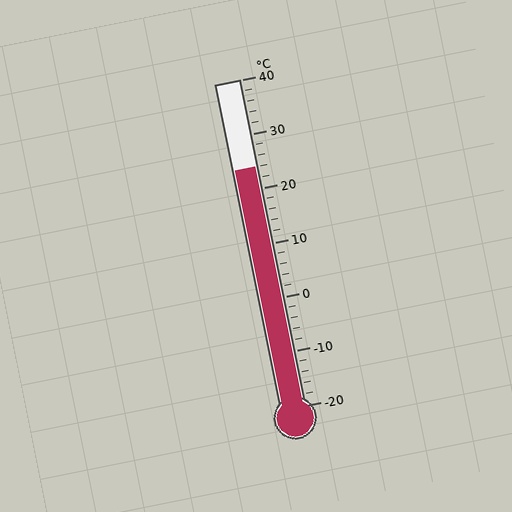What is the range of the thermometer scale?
The thermometer scale ranges from -20°C to 40°C.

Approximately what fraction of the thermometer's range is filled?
The thermometer is filled to approximately 75% of its range.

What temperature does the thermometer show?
The thermometer shows approximately 24°C.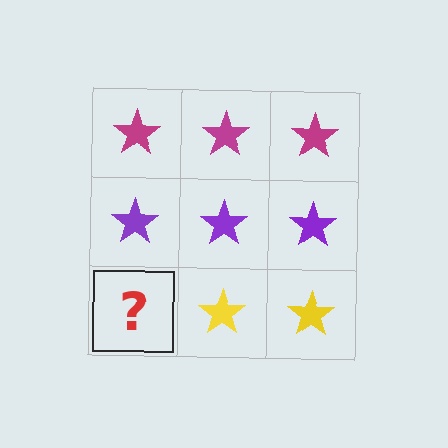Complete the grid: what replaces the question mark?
The question mark should be replaced with a yellow star.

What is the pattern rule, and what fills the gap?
The rule is that each row has a consistent color. The gap should be filled with a yellow star.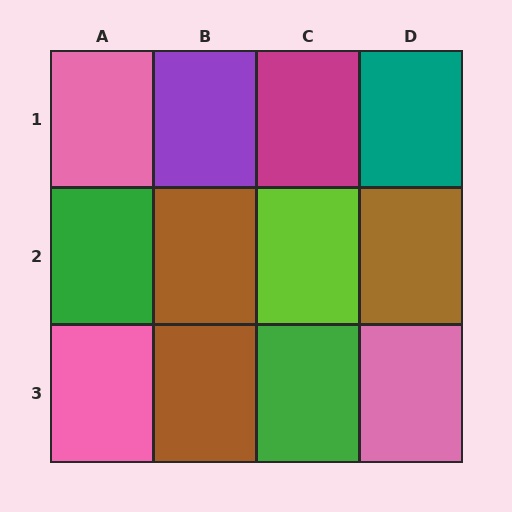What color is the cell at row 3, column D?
Pink.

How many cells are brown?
3 cells are brown.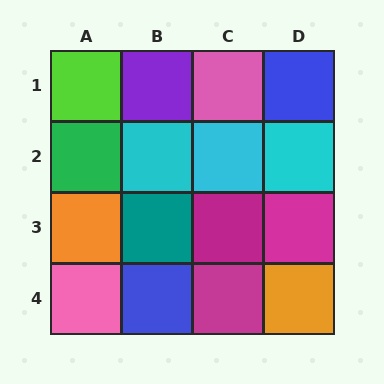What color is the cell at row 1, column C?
Pink.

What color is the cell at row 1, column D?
Blue.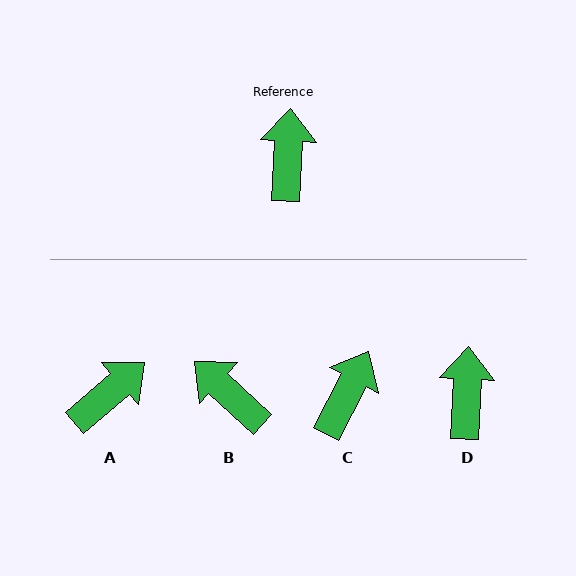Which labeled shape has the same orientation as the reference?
D.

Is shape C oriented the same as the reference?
No, it is off by about 25 degrees.